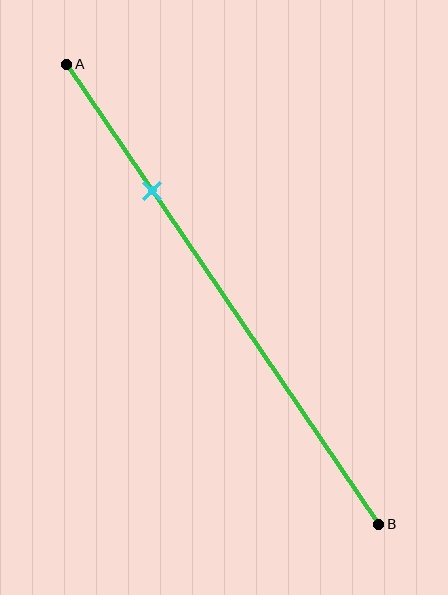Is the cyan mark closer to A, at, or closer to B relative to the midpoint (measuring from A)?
The cyan mark is closer to point A than the midpoint of segment AB.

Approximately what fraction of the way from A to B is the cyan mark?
The cyan mark is approximately 30% of the way from A to B.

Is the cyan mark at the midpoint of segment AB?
No, the mark is at about 30% from A, not at the 50% midpoint.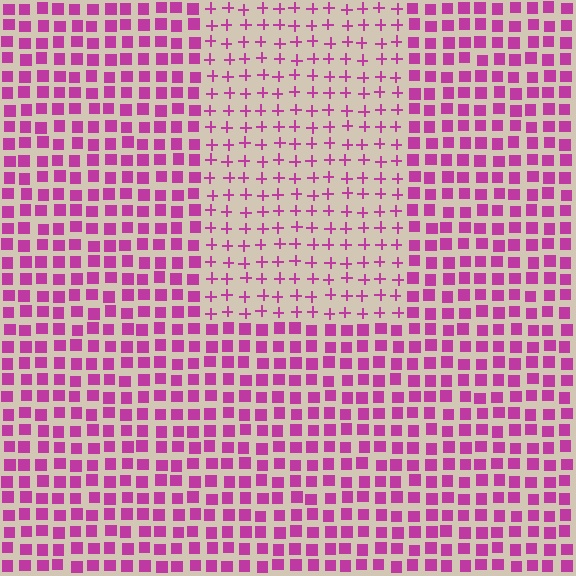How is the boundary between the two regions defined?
The boundary is defined by a change in element shape: plus signs inside vs. squares outside. All elements share the same color and spacing.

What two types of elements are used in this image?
The image uses plus signs inside the rectangle region and squares outside it.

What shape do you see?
I see a rectangle.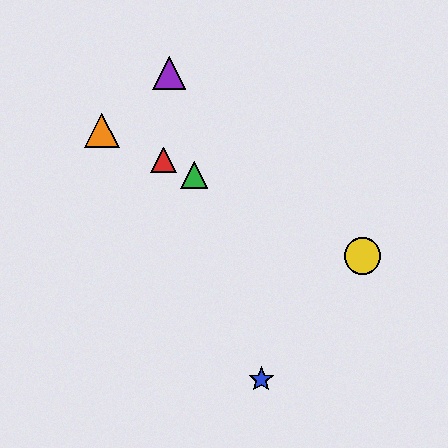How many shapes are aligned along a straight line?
4 shapes (the red triangle, the green triangle, the yellow circle, the orange triangle) are aligned along a straight line.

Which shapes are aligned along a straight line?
The red triangle, the green triangle, the yellow circle, the orange triangle are aligned along a straight line.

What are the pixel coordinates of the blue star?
The blue star is at (261, 379).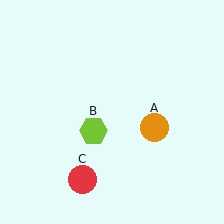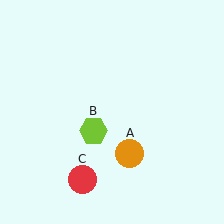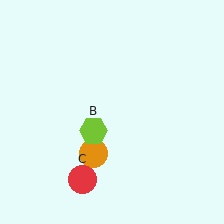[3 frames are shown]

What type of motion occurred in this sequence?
The orange circle (object A) rotated clockwise around the center of the scene.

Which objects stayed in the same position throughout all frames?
Lime hexagon (object B) and red circle (object C) remained stationary.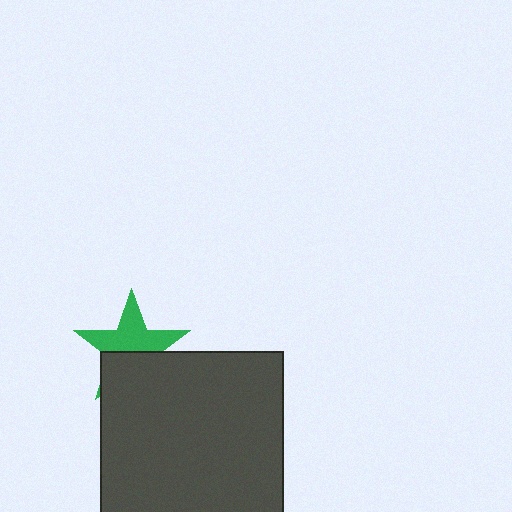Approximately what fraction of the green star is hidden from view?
Roughly 42% of the green star is hidden behind the dark gray square.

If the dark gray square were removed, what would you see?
You would see the complete green star.